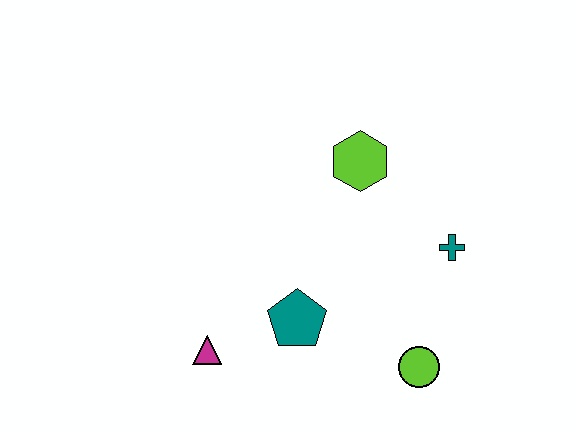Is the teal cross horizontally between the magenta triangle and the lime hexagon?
No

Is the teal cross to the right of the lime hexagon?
Yes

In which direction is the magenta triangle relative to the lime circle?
The magenta triangle is to the left of the lime circle.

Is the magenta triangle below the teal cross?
Yes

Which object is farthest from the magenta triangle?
The teal cross is farthest from the magenta triangle.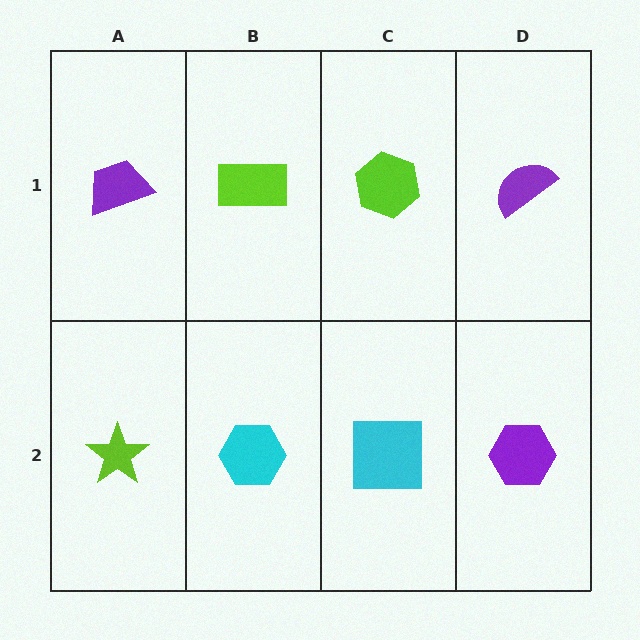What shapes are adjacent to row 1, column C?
A cyan square (row 2, column C), a lime rectangle (row 1, column B), a purple semicircle (row 1, column D).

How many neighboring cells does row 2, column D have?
2.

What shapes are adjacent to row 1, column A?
A lime star (row 2, column A), a lime rectangle (row 1, column B).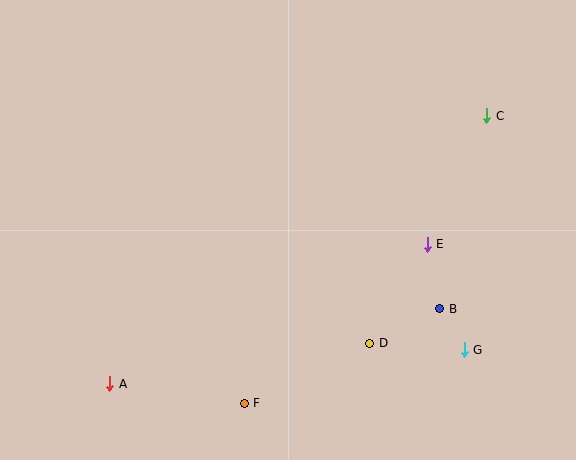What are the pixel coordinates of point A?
Point A is at (110, 384).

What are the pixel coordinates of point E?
Point E is at (427, 244).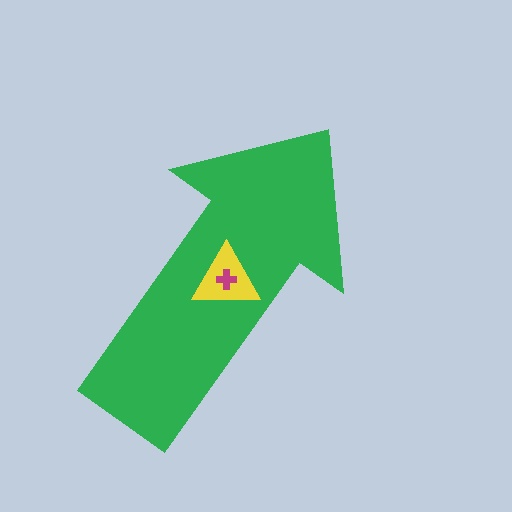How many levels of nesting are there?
3.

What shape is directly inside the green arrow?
The yellow triangle.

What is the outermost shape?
The green arrow.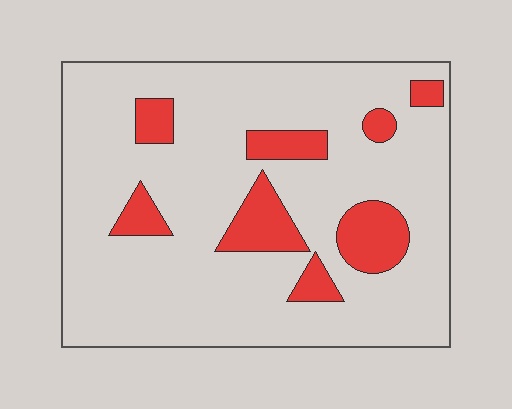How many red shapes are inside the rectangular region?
8.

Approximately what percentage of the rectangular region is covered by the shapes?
Approximately 15%.